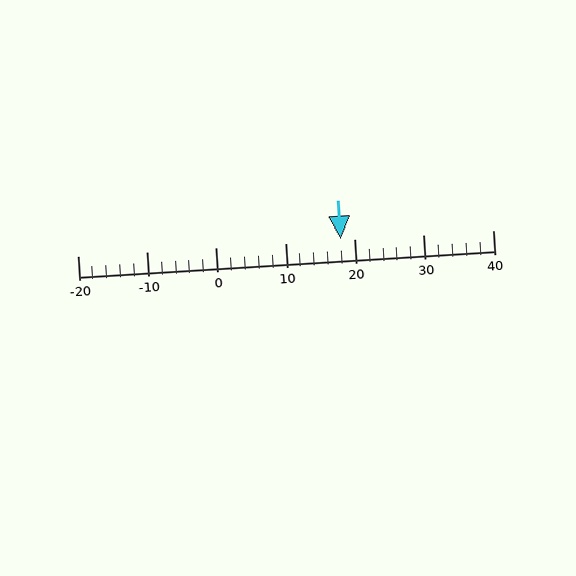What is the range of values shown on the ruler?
The ruler shows values from -20 to 40.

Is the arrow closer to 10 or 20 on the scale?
The arrow is closer to 20.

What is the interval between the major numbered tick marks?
The major tick marks are spaced 10 units apart.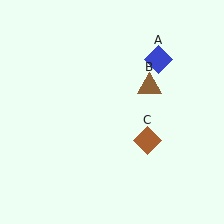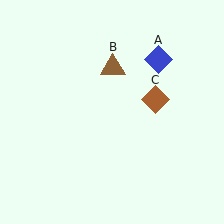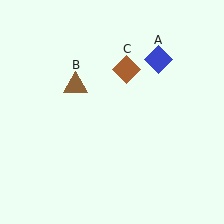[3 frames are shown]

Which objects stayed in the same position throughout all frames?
Blue diamond (object A) remained stationary.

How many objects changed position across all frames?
2 objects changed position: brown triangle (object B), brown diamond (object C).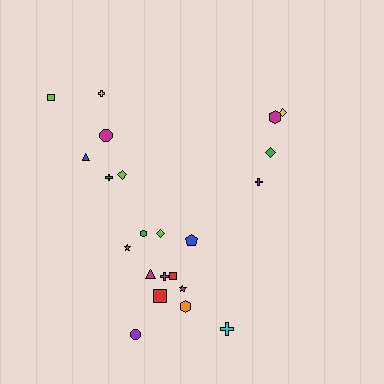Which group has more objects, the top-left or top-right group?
The top-left group.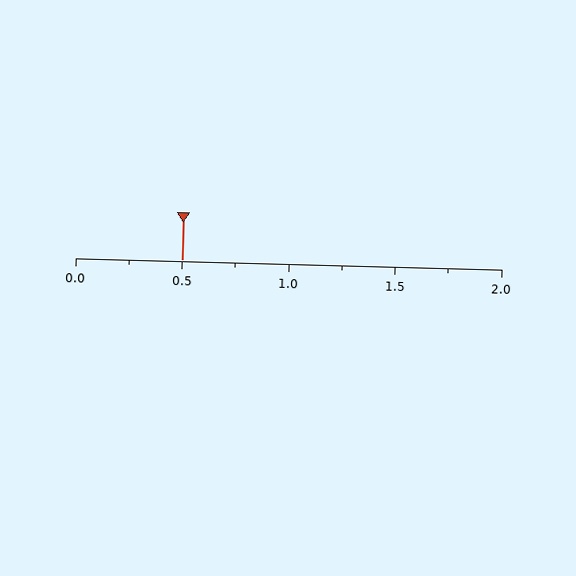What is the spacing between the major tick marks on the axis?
The major ticks are spaced 0.5 apart.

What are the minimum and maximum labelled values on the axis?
The axis runs from 0.0 to 2.0.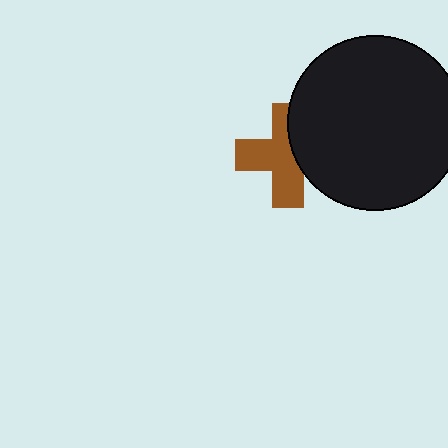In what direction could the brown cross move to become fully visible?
The brown cross could move left. That would shift it out from behind the black circle entirely.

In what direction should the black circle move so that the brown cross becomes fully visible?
The black circle should move right. That is the shortest direction to clear the overlap and leave the brown cross fully visible.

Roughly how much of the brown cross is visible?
About half of it is visible (roughly 64%).